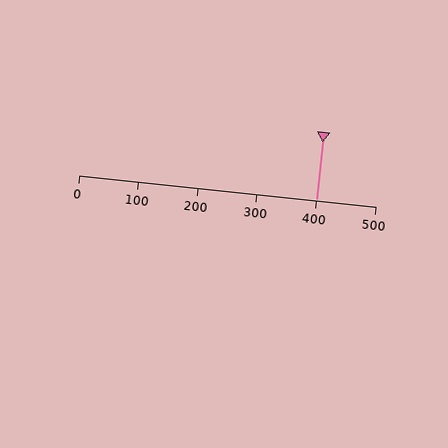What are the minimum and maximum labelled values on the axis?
The axis runs from 0 to 500.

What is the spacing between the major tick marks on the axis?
The major ticks are spaced 100 apart.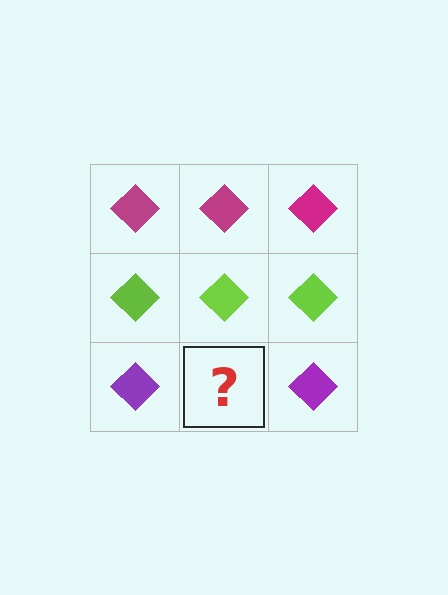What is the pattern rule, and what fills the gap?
The rule is that each row has a consistent color. The gap should be filled with a purple diamond.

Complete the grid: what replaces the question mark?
The question mark should be replaced with a purple diamond.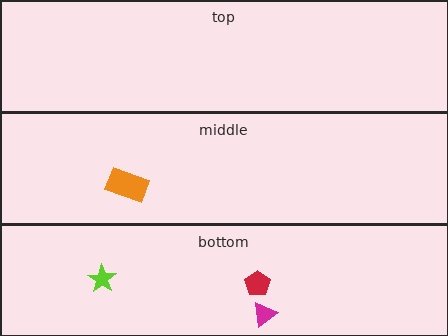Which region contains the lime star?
The bottom region.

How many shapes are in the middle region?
1.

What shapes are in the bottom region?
The red pentagon, the magenta triangle, the lime star.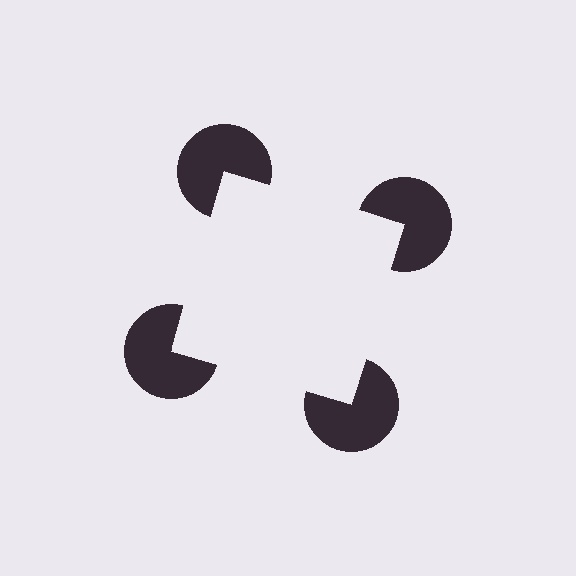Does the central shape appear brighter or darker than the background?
It typically appears slightly brighter than the background, even though no actual brightness change is drawn.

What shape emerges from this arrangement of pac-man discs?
An illusory square — its edges are inferred from the aligned wedge cuts in the pac-man discs, not physically drawn.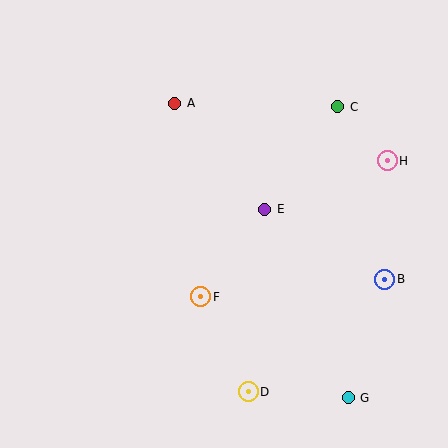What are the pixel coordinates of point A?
Point A is at (175, 103).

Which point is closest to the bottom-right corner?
Point G is closest to the bottom-right corner.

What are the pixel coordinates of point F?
Point F is at (201, 297).